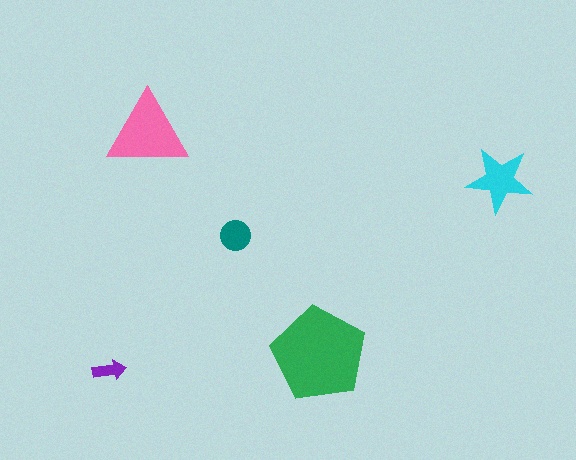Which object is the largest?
The green pentagon.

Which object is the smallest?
The purple arrow.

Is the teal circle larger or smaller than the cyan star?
Smaller.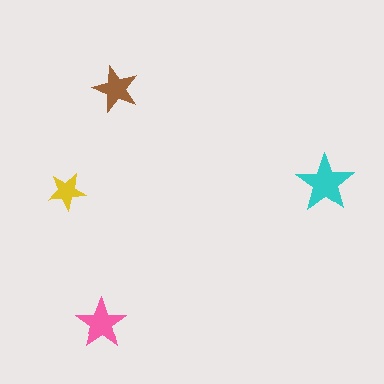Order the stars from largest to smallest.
the cyan one, the pink one, the brown one, the yellow one.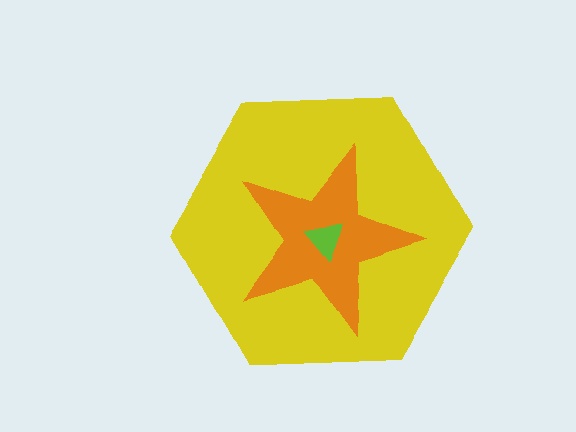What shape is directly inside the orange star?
The lime triangle.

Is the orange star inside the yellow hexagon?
Yes.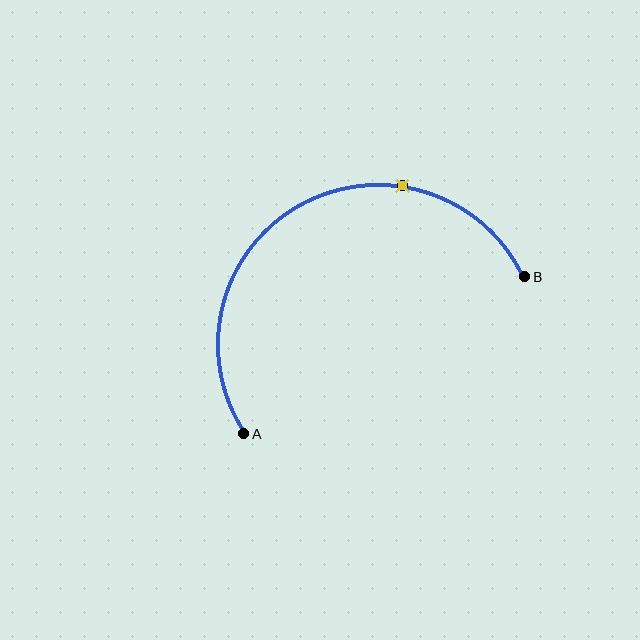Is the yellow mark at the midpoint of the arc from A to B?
No. The yellow mark lies on the arc but is closer to endpoint B. The arc midpoint would be at the point on the curve equidistant along the arc from both A and B.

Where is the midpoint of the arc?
The arc midpoint is the point on the curve farthest from the straight line joining A and B. It sits above that line.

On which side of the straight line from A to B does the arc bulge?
The arc bulges above the straight line connecting A and B.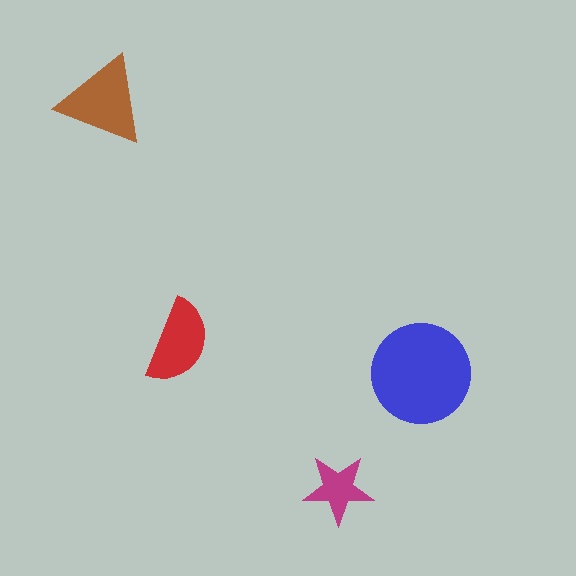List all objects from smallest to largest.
The magenta star, the red semicircle, the brown triangle, the blue circle.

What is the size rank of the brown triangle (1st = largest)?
2nd.